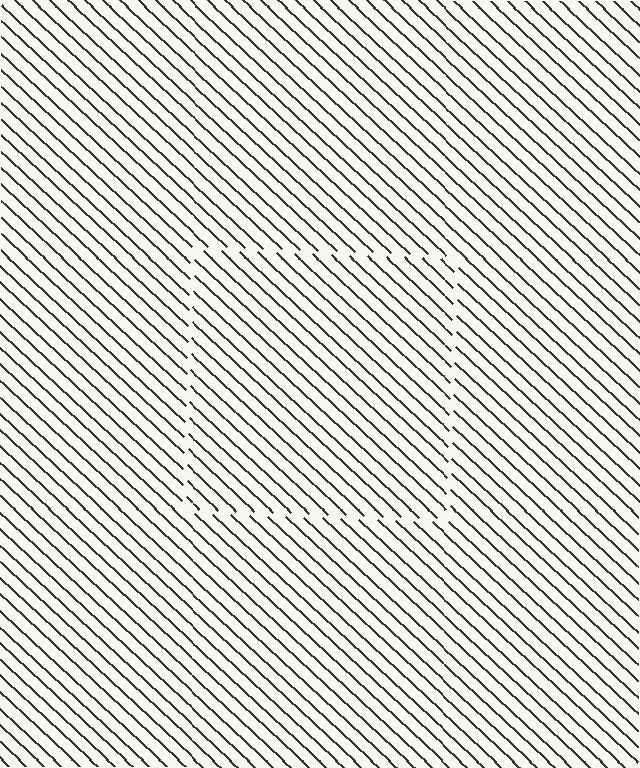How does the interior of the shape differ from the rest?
The interior of the shape contains the same grating, shifted by half a period — the contour is defined by the phase discontinuity where line-ends from the inner and outer gratings abut.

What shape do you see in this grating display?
An illusory square. The interior of the shape contains the same grating, shifted by half a period — the contour is defined by the phase discontinuity where line-ends from the inner and outer gratings abut.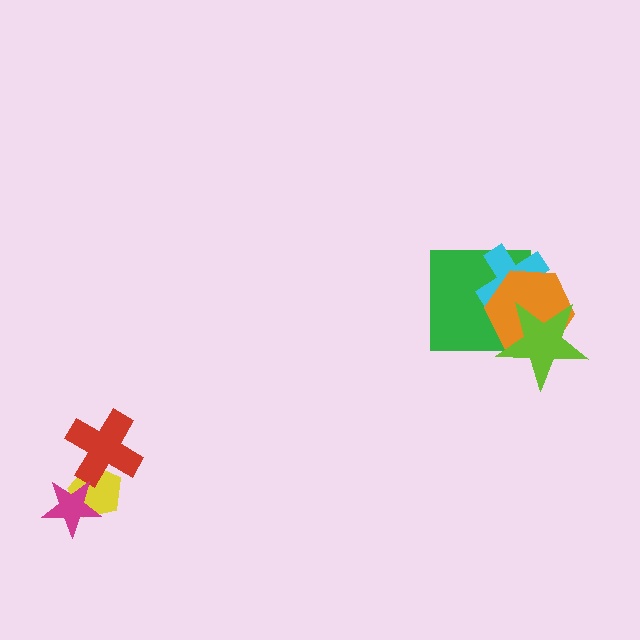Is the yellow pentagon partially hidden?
Yes, it is partially covered by another shape.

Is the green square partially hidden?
Yes, it is partially covered by another shape.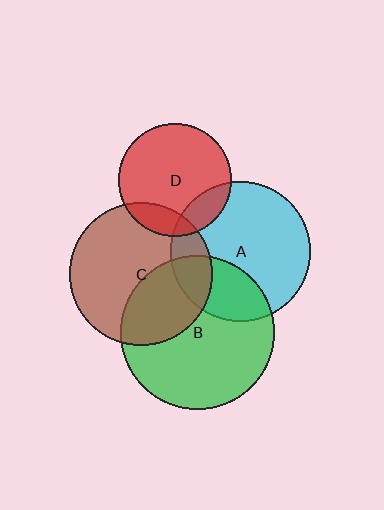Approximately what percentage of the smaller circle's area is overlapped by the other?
Approximately 30%.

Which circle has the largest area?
Circle B (green).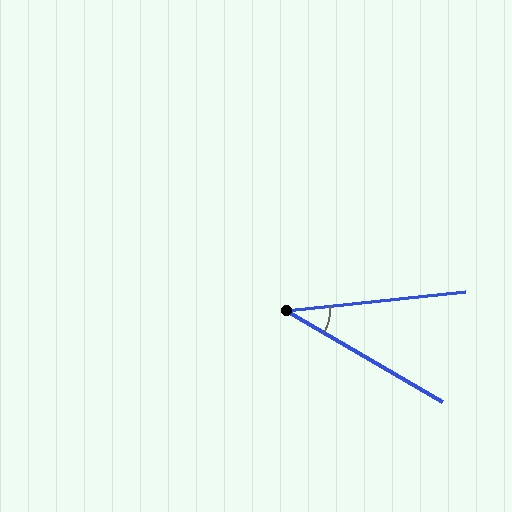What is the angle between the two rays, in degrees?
Approximately 36 degrees.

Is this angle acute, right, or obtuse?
It is acute.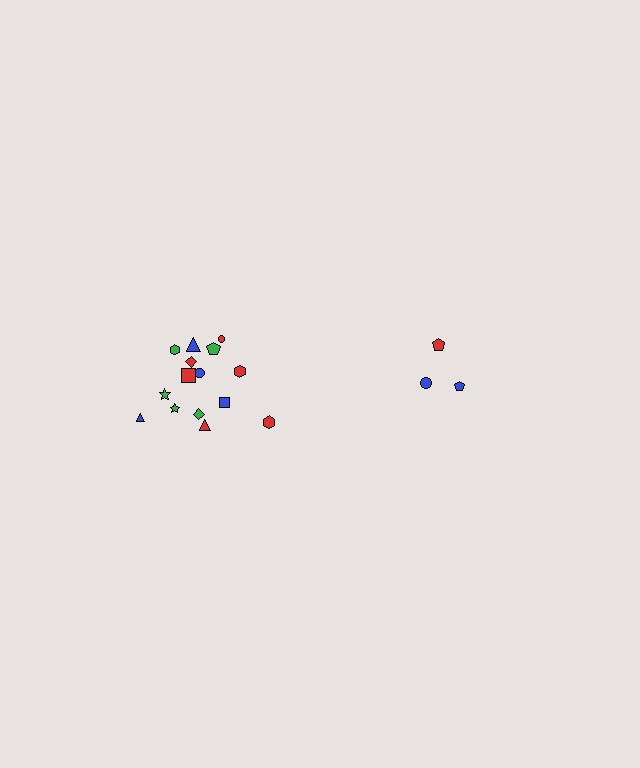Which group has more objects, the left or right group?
The left group.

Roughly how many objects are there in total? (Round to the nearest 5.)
Roughly 20 objects in total.